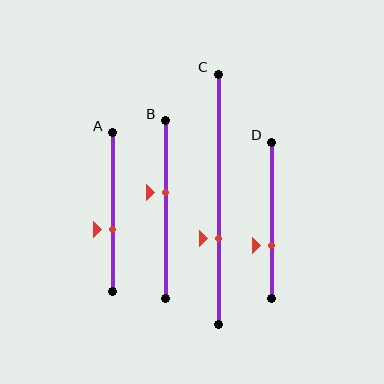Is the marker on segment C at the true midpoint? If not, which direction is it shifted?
No, the marker on segment C is shifted downward by about 16% of the segment length.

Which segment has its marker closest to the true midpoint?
Segment B has its marker closest to the true midpoint.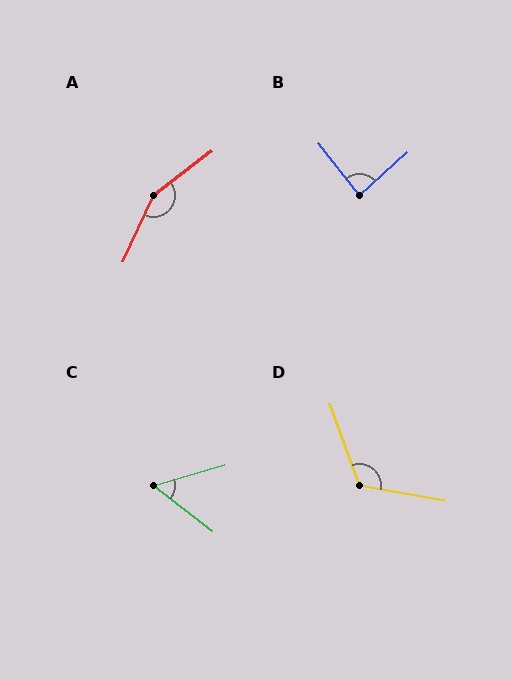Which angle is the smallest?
C, at approximately 54 degrees.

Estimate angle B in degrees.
Approximately 87 degrees.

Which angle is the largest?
A, at approximately 151 degrees.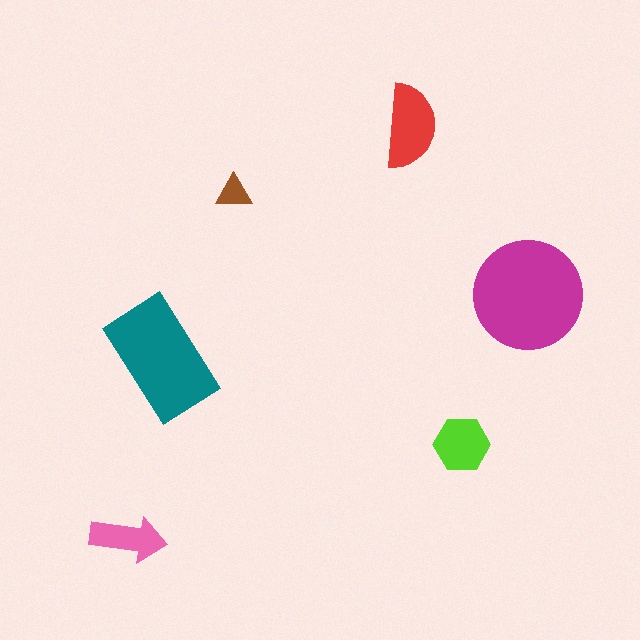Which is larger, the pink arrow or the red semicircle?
The red semicircle.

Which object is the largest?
The magenta circle.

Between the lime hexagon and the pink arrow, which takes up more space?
The lime hexagon.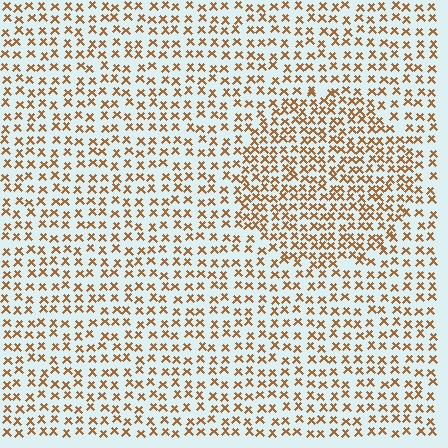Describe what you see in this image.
The image contains small brown elements arranged at two different densities. A circle-shaped region is visible where the elements are more densely packed than the surrounding area.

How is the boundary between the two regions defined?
The boundary is defined by a change in element density (approximately 1.6x ratio). All elements are the same color, size, and shape.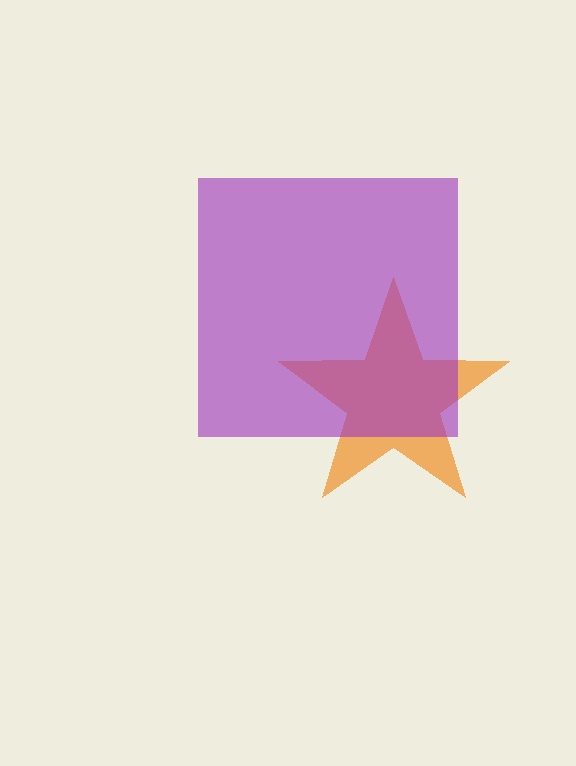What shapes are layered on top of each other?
The layered shapes are: an orange star, a purple square.